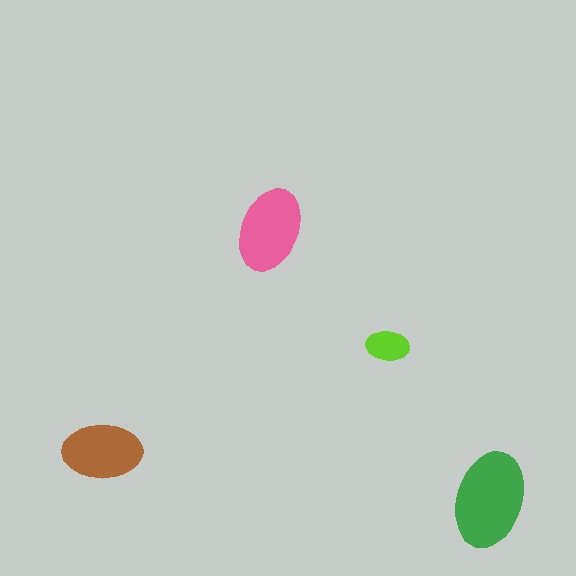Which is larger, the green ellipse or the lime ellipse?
The green one.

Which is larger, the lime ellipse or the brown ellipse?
The brown one.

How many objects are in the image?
There are 4 objects in the image.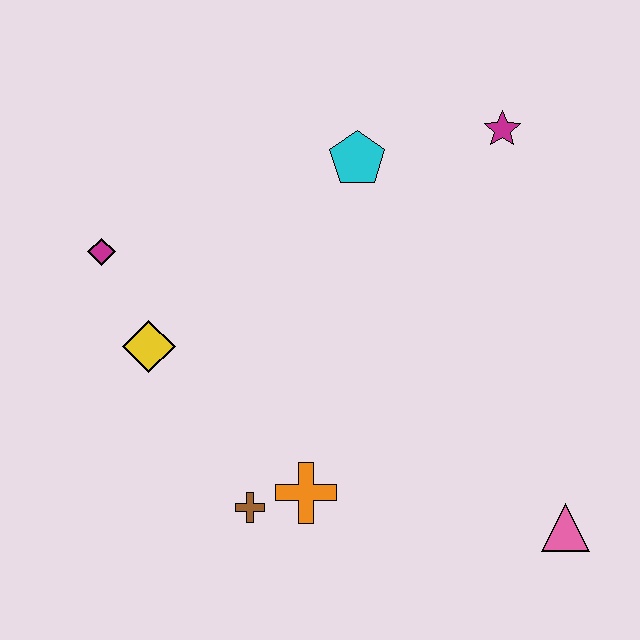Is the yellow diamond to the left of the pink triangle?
Yes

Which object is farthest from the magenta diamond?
The pink triangle is farthest from the magenta diamond.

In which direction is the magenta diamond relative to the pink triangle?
The magenta diamond is to the left of the pink triangle.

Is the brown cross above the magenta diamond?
No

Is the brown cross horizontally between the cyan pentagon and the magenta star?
No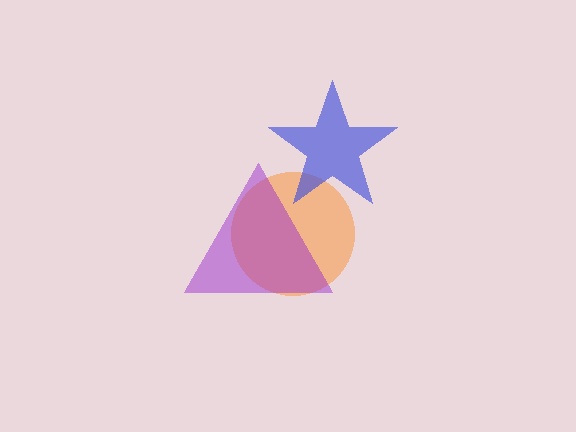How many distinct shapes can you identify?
There are 3 distinct shapes: an orange circle, a blue star, a purple triangle.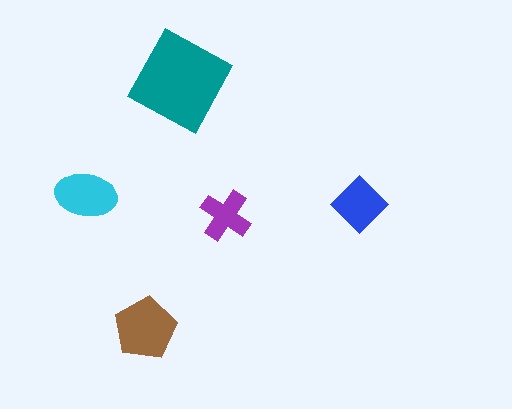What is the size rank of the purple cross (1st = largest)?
5th.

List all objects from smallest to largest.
The purple cross, the blue diamond, the cyan ellipse, the brown pentagon, the teal square.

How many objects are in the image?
There are 5 objects in the image.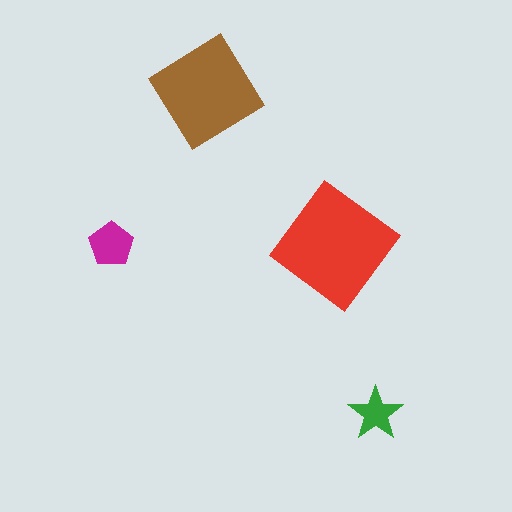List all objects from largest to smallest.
The red diamond, the brown diamond, the magenta pentagon, the green star.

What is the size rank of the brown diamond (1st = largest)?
2nd.